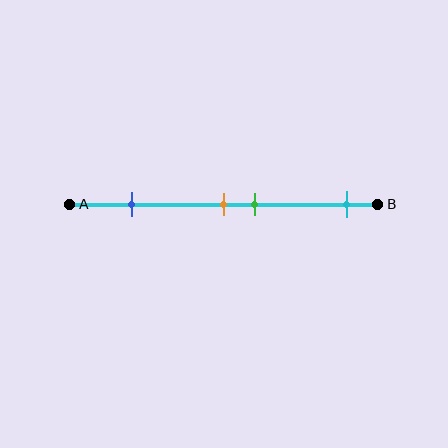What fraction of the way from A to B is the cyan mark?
The cyan mark is approximately 90% (0.9) of the way from A to B.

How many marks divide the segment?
There are 4 marks dividing the segment.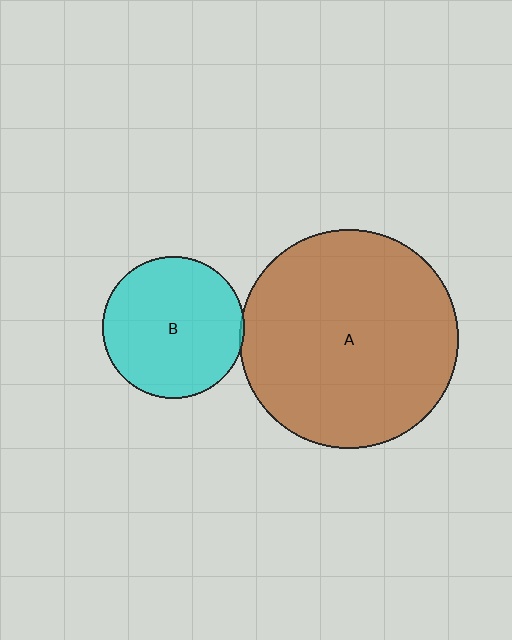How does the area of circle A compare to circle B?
Approximately 2.4 times.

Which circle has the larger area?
Circle A (brown).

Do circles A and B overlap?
Yes.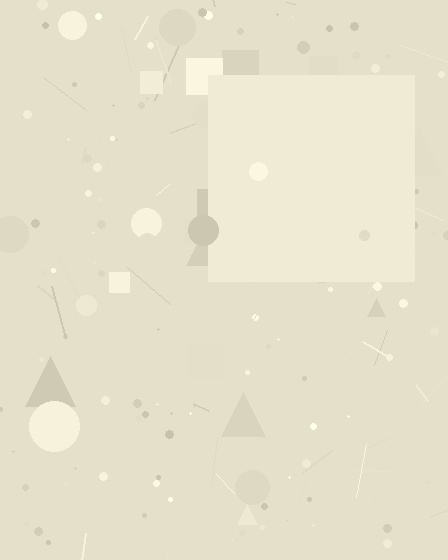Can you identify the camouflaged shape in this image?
The camouflaged shape is a square.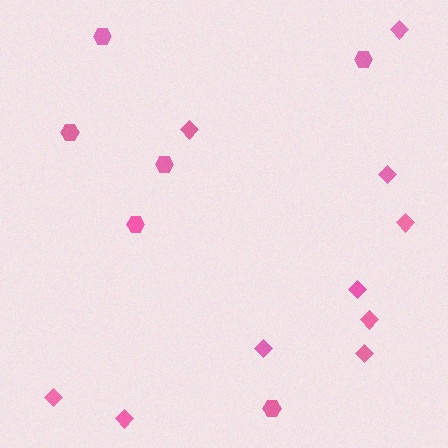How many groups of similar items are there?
There are 2 groups: one group of diamonds (10) and one group of hexagons (6).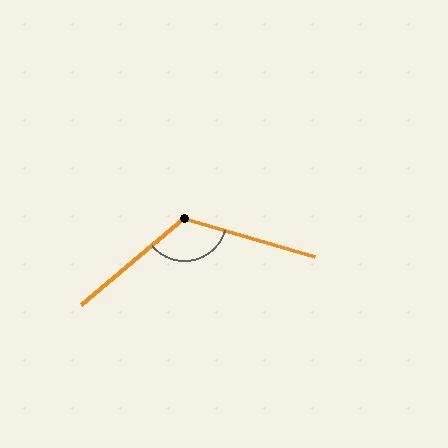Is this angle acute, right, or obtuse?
It is obtuse.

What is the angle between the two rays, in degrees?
Approximately 123 degrees.